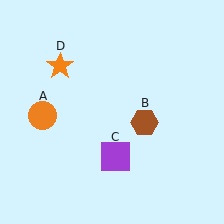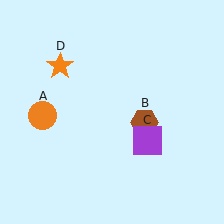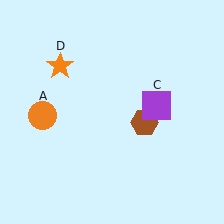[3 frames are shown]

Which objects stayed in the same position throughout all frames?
Orange circle (object A) and brown hexagon (object B) and orange star (object D) remained stationary.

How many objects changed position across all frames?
1 object changed position: purple square (object C).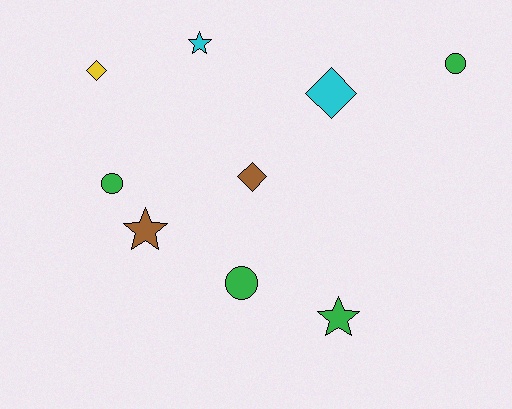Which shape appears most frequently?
Star, with 3 objects.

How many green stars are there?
There is 1 green star.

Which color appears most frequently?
Green, with 4 objects.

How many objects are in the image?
There are 9 objects.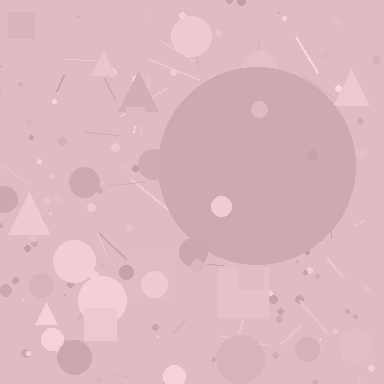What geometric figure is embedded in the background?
A circle is embedded in the background.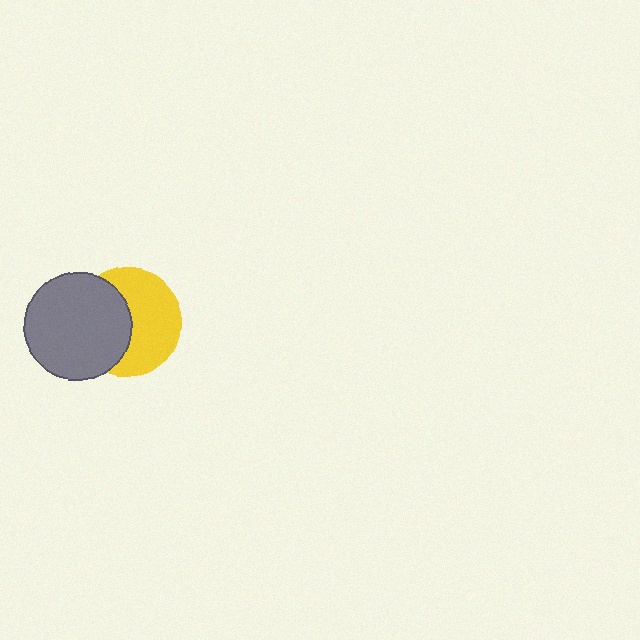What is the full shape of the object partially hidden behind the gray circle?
The partially hidden object is a yellow circle.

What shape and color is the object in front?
The object in front is a gray circle.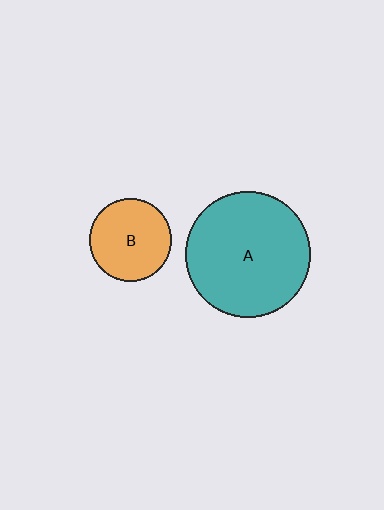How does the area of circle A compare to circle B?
Approximately 2.3 times.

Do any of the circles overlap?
No, none of the circles overlap.